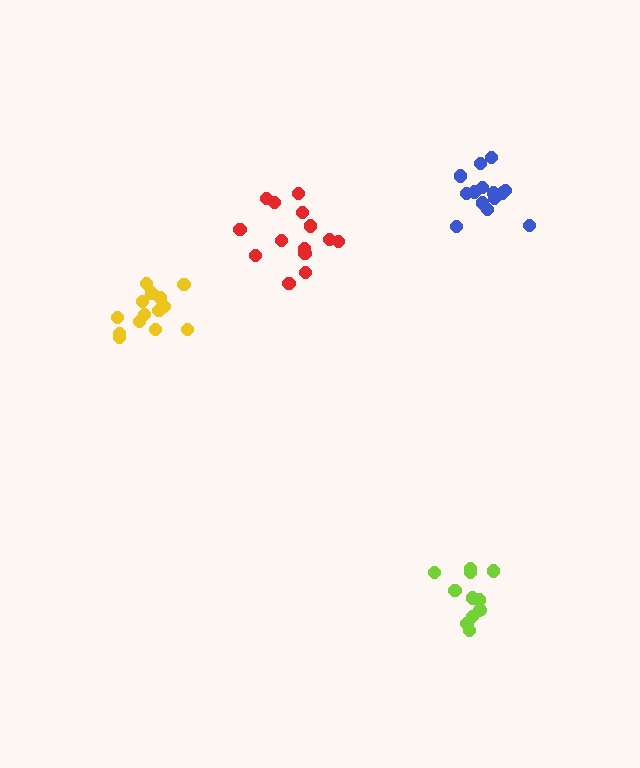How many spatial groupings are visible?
There are 4 spatial groupings.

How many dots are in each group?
Group 1: 14 dots, Group 2: 11 dots, Group 3: 15 dots, Group 4: 14 dots (54 total).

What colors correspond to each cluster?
The clusters are colored: blue, lime, yellow, red.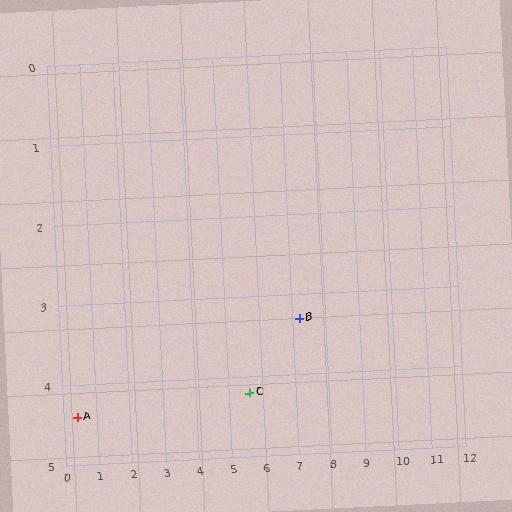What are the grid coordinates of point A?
Point A is at approximately (0.4, 4.4).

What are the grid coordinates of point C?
Point C is at approximately (5.6, 4.2).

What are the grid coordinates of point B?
Point B is at approximately (7.2, 3.3).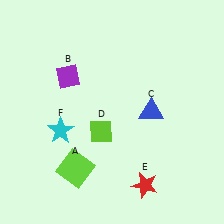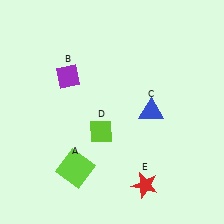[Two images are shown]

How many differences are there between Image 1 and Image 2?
There is 1 difference between the two images.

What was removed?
The cyan star (F) was removed in Image 2.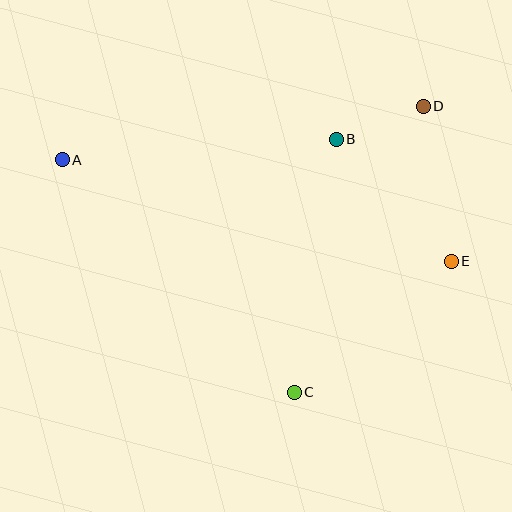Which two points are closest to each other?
Points B and D are closest to each other.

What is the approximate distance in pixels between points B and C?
The distance between B and C is approximately 257 pixels.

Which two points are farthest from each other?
Points A and E are farthest from each other.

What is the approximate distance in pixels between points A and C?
The distance between A and C is approximately 328 pixels.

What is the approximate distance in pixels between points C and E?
The distance between C and E is approximately 205 pixels.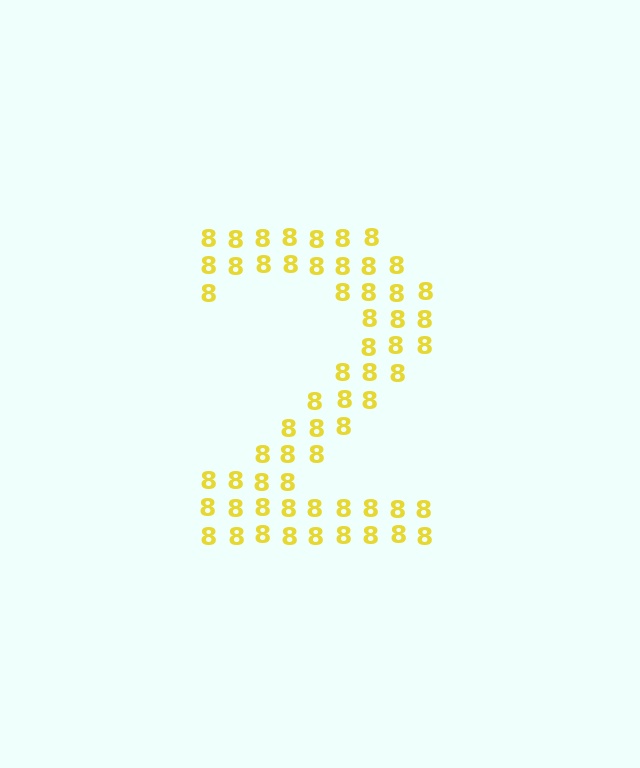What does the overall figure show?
The overall figure shows the digit 2.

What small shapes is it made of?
It is made of small digit 8's.